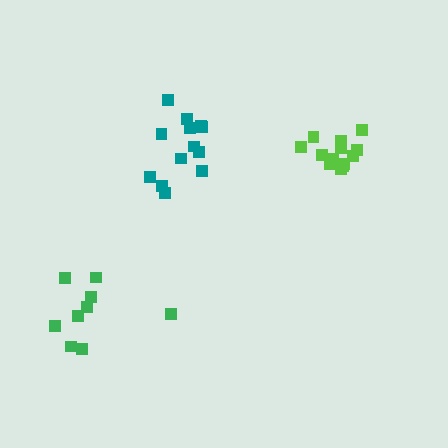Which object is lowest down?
The green cluster is bottommost.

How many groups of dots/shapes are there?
There are 3 groups.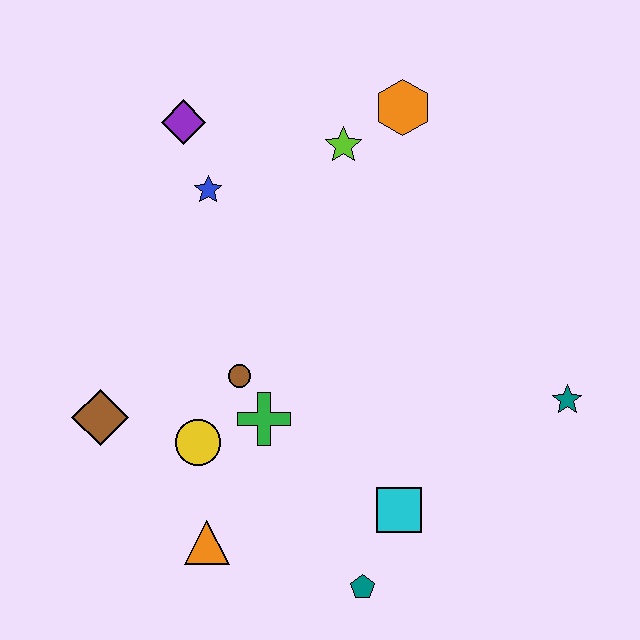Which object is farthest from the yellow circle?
The orange hexagon is farthest from the yellow circle.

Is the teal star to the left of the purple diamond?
No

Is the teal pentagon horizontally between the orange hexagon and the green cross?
Yes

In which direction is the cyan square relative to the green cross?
The cyan square is to the right of the green cross.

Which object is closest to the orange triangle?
The yellow circle is closest to the orange triangle.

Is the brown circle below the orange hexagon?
Yes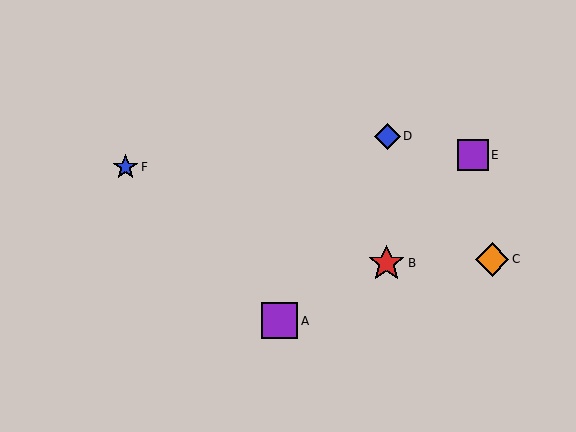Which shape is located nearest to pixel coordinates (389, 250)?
The red star (labeled B) at (386, 263) is nearest to that location.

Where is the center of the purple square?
The center of the purple square is at (473, 155).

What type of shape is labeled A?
Shape A is a purple square.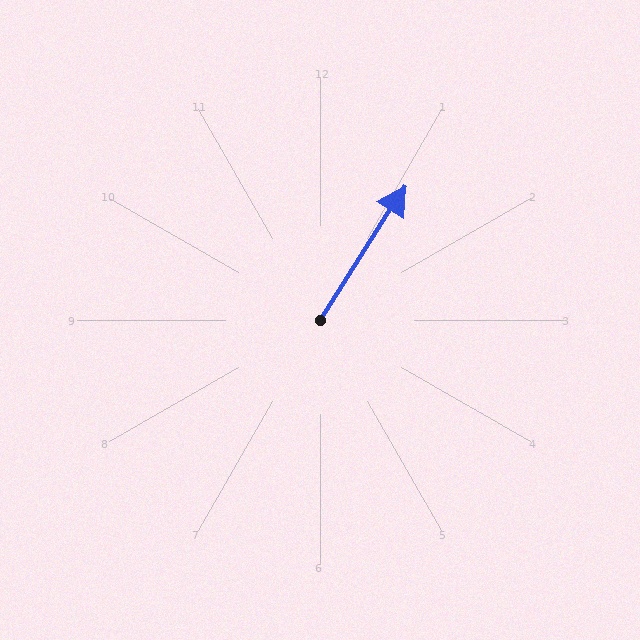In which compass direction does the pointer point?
Northeast.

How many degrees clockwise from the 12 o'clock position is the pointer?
Approximately 32 degrees.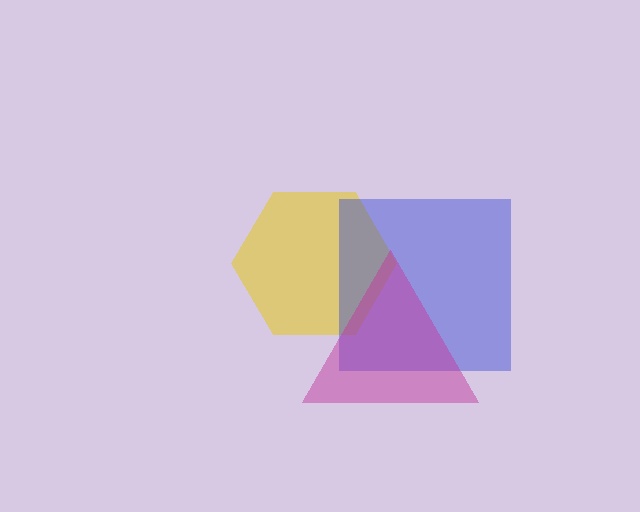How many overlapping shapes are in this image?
There are 3 overlapping shapes in the image.